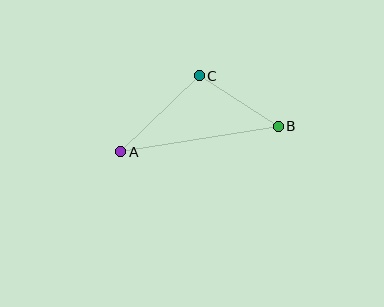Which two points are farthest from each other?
Points A and B are farthest from each other.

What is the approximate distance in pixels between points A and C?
The distance between A and C is approximately 109 pixels.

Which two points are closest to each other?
Points B and C are closest to each other.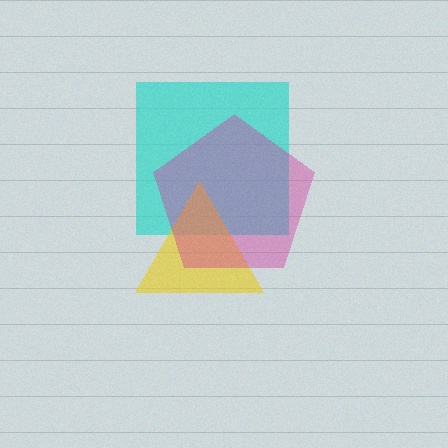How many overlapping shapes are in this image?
There are 3 overlapping shapes in the image.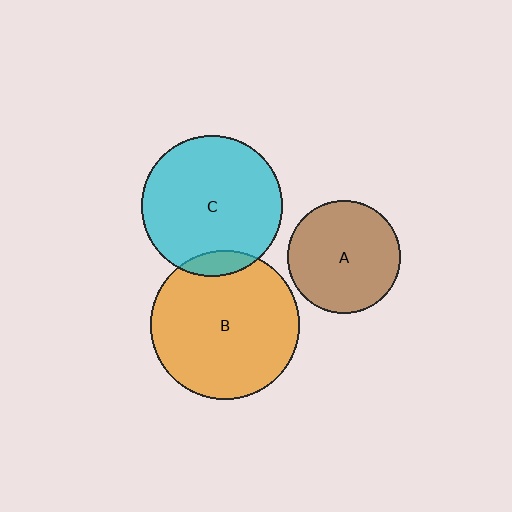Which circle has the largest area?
Circle B (orange).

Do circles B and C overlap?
Yes.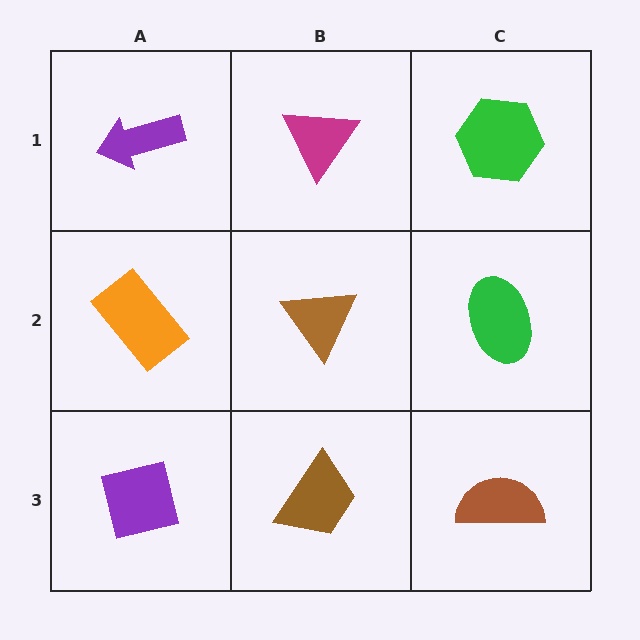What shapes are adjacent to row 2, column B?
A magenta triangle (row 1, column B), a brown trapezoid (row 3, column B), an orange rectangle (row 2, column A), a green ellipse (row 2, column C).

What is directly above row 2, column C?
A green hexagon.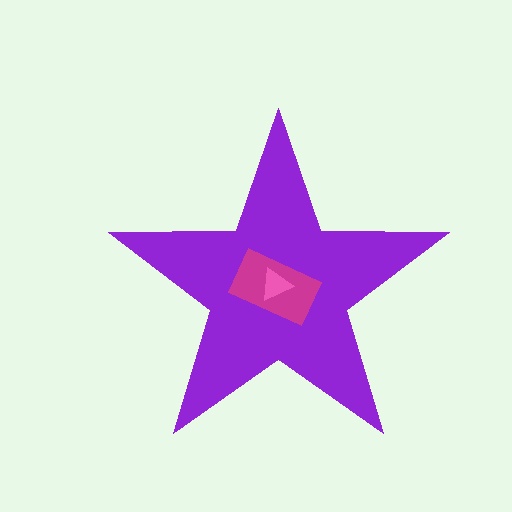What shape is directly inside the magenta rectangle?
The pink triangle.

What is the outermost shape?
The purple star.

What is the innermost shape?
The pink triangle.